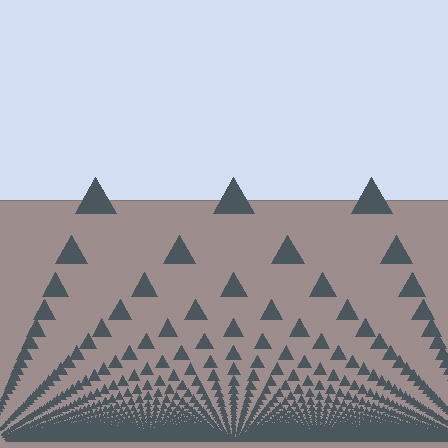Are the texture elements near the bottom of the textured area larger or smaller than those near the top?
Smaller. The gradient is inverted — elements near the bottom are smaller and denser.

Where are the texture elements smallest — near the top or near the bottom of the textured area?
Near the bottom.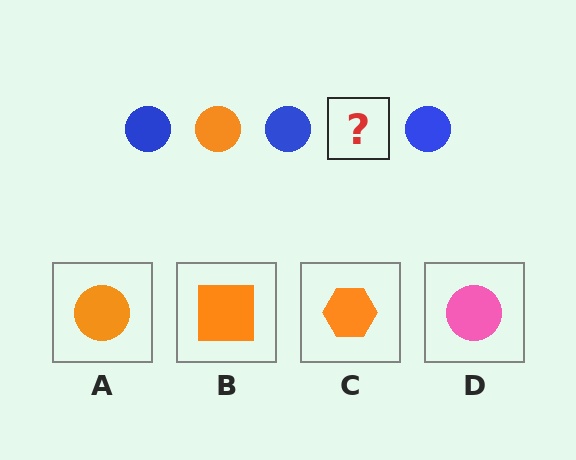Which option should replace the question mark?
Option A.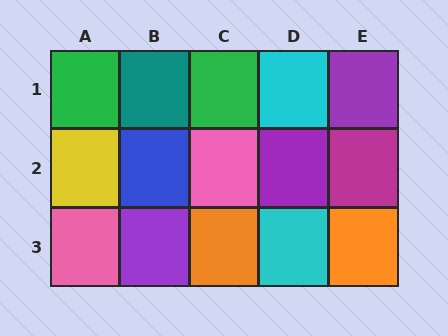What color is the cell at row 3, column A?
Pink.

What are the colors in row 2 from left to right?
Yellow, blue, pink, purple, magenta.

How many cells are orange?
2 cells are orange.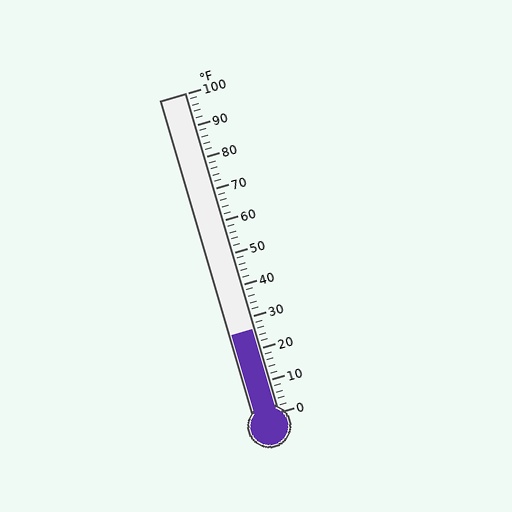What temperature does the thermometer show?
The thermometer shows approximately 26°F.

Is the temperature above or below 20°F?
The temperature is above 20°F.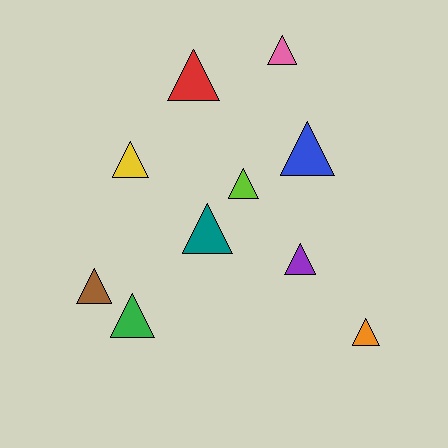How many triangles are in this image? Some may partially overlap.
There are 10 triangles.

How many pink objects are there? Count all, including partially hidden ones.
There is 1 pink object.